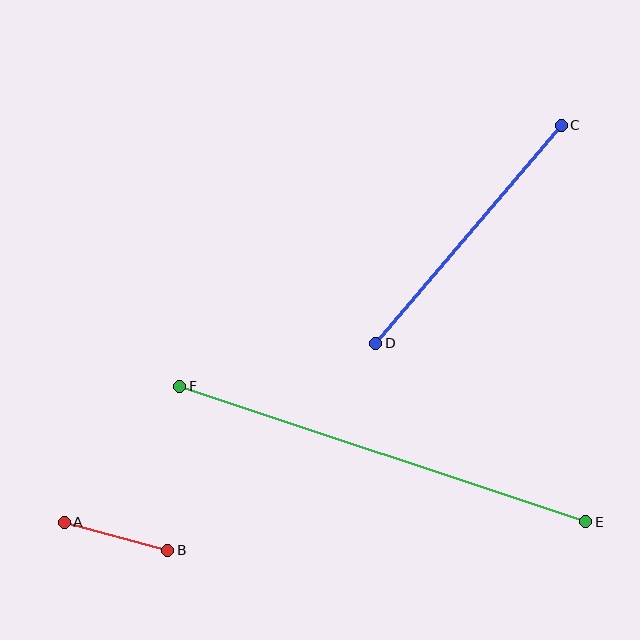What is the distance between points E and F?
The distance is approximately 428 pixels.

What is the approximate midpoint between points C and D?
The midpoint is at approximately (468, 234) pixels.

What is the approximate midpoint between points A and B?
The midpoint is at approximately (116, 536) pixels.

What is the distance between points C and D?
The distance is approximately 286 pixels.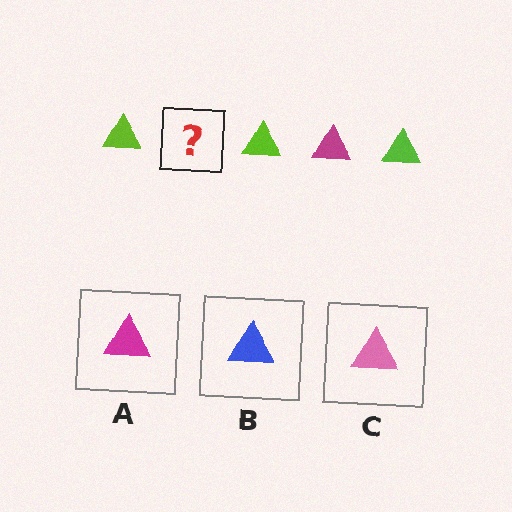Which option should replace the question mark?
Option A.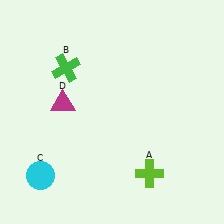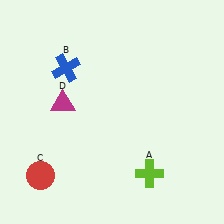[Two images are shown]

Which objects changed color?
B changed from green to blue. C changed from cyan to red.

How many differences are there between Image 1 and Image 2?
There are 2 differences between the two images.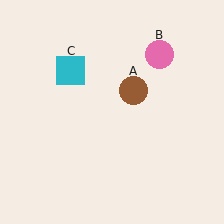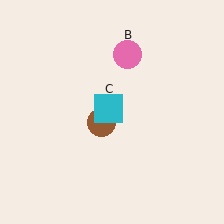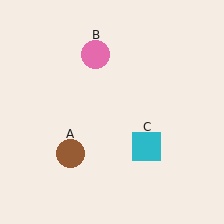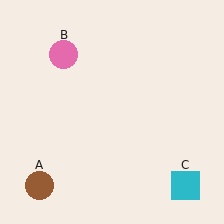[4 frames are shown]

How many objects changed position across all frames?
3 objects changed position: brown circle (object A), pink circle (object B), cyan square (object C).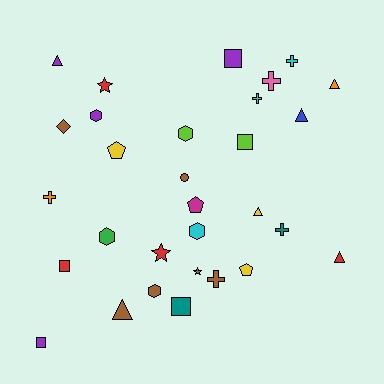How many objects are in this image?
There are 30 objects.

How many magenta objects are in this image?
There is 1 magenta object.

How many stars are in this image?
There are 3 stars.